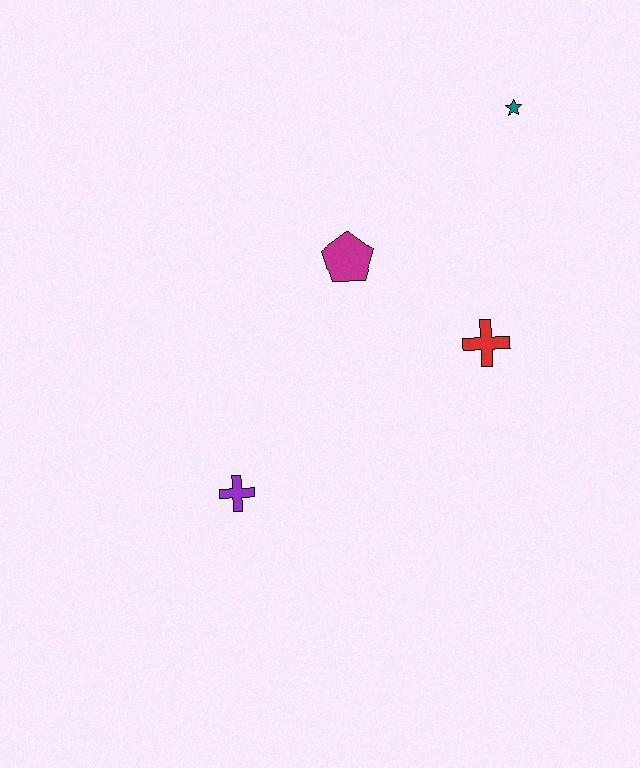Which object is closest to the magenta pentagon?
The red cross is closest to the magenta pentagon.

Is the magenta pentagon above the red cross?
Yes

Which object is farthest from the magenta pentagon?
The purple cross is farthest from the magenta pentagon.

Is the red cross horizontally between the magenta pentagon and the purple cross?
No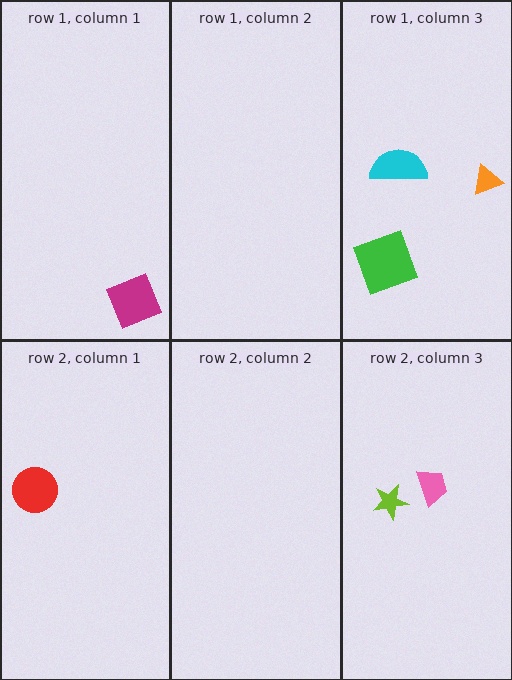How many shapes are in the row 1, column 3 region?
3.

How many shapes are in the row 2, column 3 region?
2.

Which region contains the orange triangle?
The row 1, column 3 region.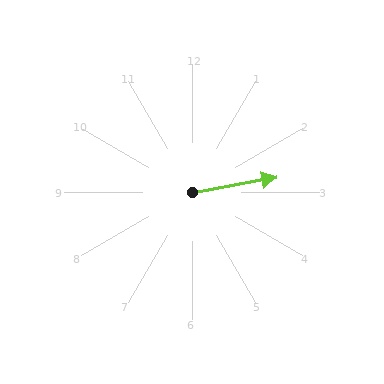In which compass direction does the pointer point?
East.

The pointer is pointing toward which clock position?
Roughly 3 o'clock.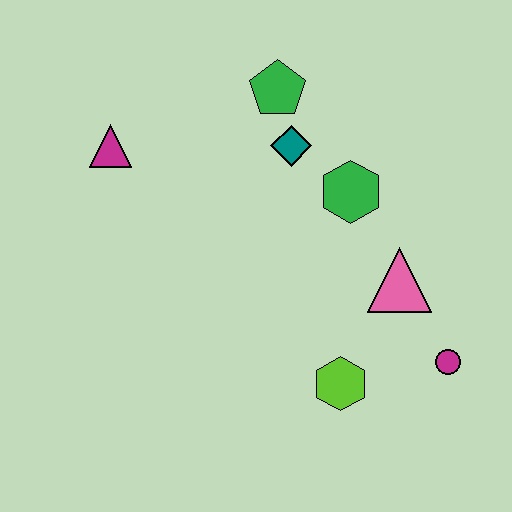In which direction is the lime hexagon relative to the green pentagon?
The lime hexagon is below the green pentagon.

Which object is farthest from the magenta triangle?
The magenta circle is farthest from the magenta triangle.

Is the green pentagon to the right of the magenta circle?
No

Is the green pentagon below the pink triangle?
No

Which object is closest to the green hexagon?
The teal diamond is closest to the green hexagon.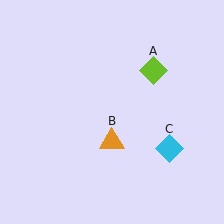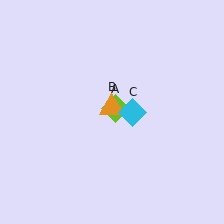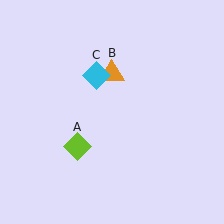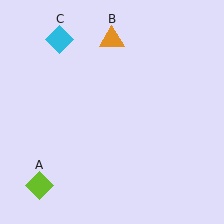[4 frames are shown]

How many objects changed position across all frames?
3 objects changed position: lime diamond (object A), orange triangle (object B), cyan diamond (object C).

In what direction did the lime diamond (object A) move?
The lime diamond (object A) moved down and to the left.